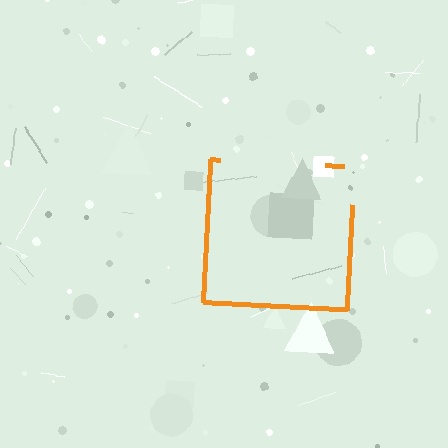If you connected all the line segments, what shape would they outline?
They would outline a square.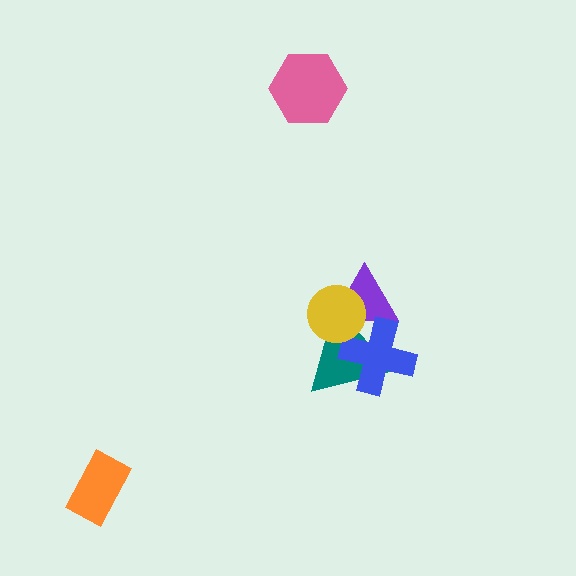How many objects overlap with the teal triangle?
3 objects overlap with the teal triangle.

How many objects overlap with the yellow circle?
3 objects overlap with the yellow circle.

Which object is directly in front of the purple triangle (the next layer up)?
The teal triangle is directly in front of the purple triangle.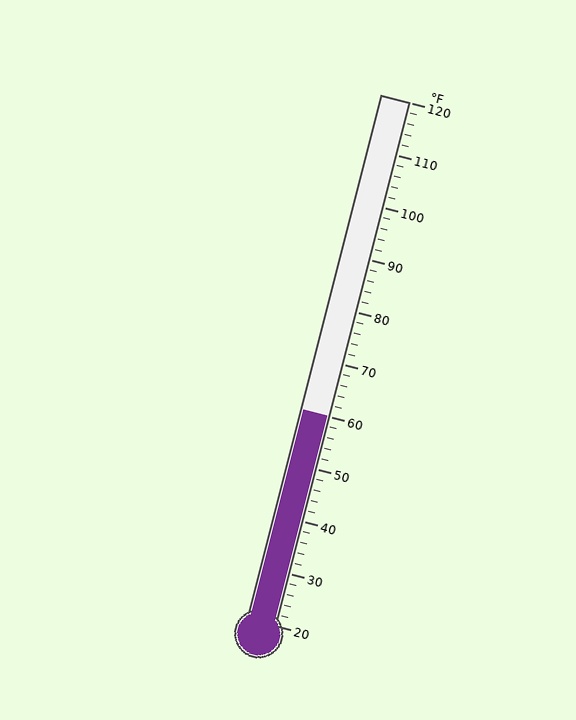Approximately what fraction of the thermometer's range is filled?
The thermometer is filled to approximately 40% of its range.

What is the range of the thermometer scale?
The thermometer scale ranges from 20°F to 120°F.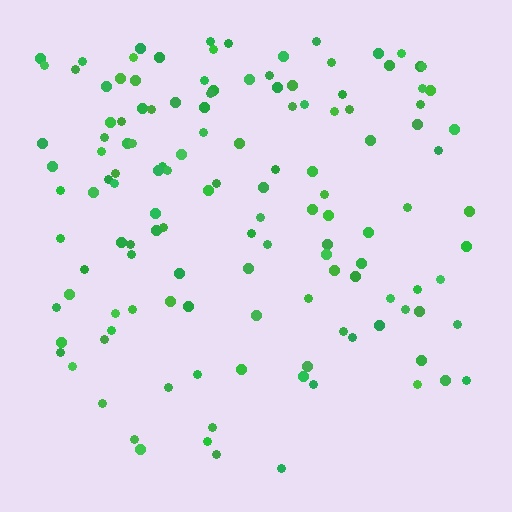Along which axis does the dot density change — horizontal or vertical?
Vertical.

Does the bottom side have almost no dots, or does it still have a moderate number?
Still a moderate number, just noticeably fewer than the top.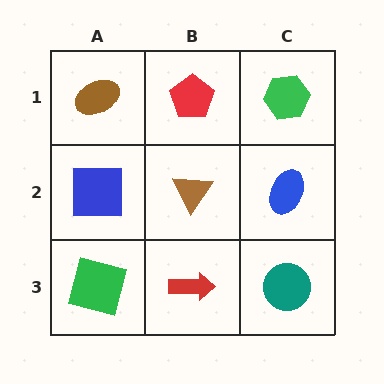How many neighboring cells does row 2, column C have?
3.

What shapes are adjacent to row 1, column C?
A blue ellipse (row 2, column C), a red pentagon (row 1, column B).